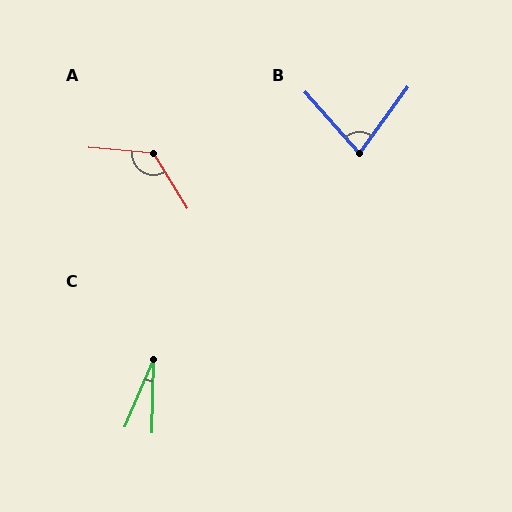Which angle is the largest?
A, at approximately 126 degrees.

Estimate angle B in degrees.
Approximately 78 degrees.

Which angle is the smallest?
C, at approximately 22 degrees.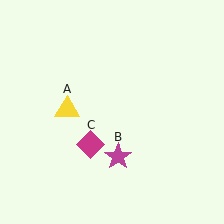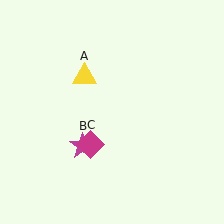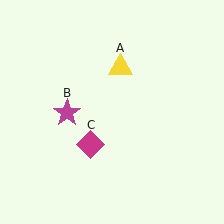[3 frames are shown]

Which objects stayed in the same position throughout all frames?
Magenta diamond (object C) remained stationary.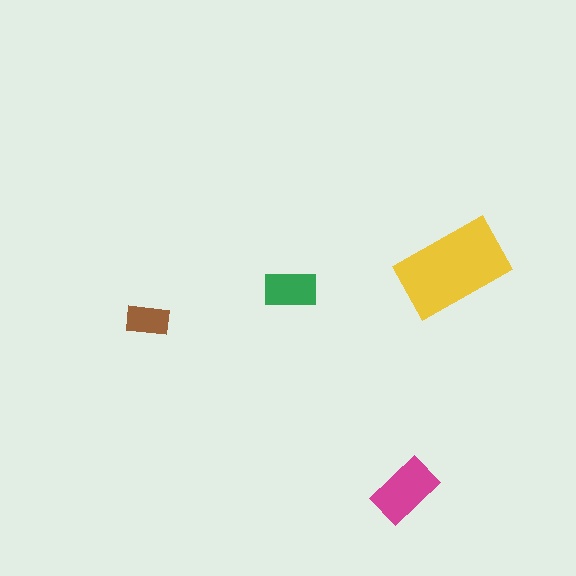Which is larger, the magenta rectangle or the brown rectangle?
The magenta one.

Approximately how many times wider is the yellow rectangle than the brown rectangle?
About 2.5 times wider.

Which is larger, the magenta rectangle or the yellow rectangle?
The yellow one.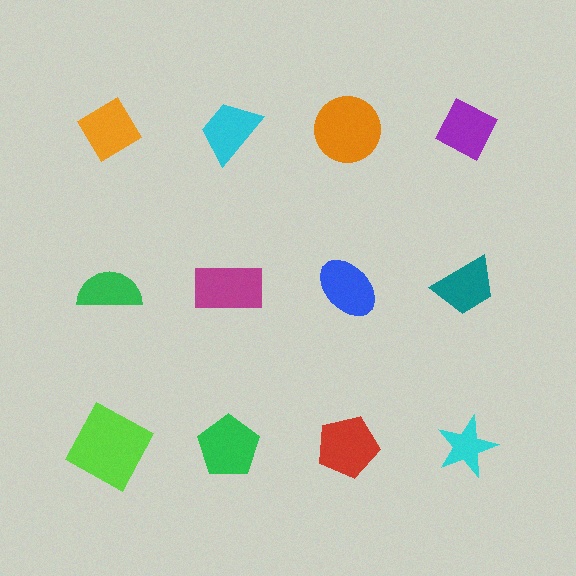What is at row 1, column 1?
An orange diamond.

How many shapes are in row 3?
4 shapes.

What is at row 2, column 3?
A blue ellipse.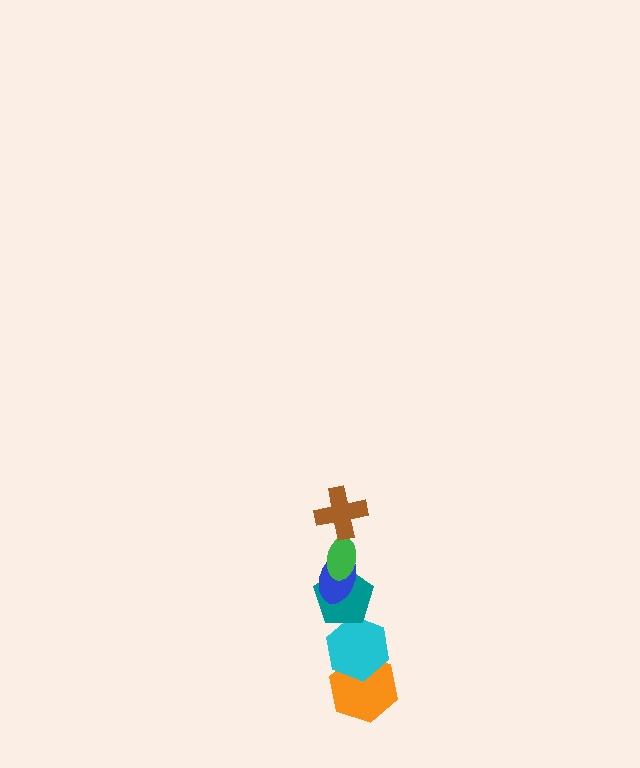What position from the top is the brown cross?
The brown cross is 1st from the top.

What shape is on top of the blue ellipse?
The green ellipse is on top of the blue ellipse.